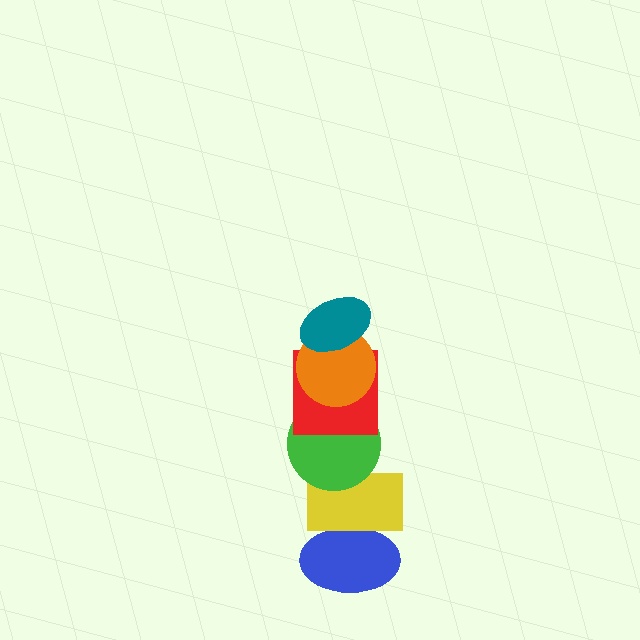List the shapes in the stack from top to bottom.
From top to bottom: the teal ellipse, the orange circle, the red square, the green circle, the yellow rectangle, the blue ellipse.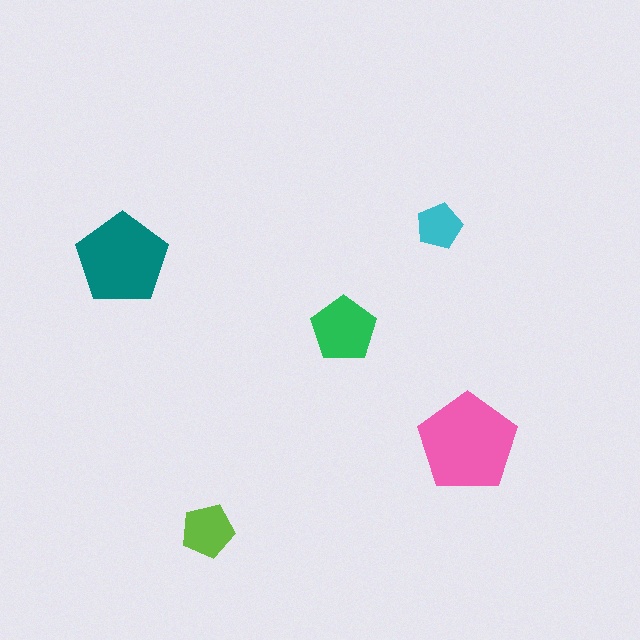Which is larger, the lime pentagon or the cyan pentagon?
The lime one.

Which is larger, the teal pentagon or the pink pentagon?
The pink one.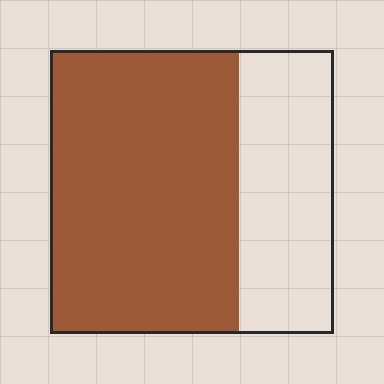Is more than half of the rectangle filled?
Yes.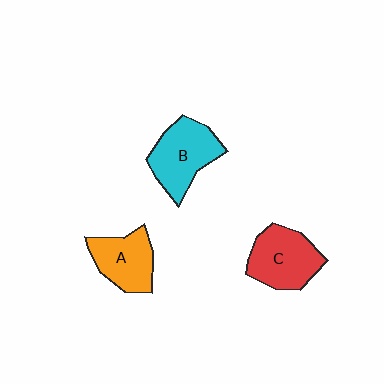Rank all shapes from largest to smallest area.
From largest to smallest: B (cyan), C (red), A (orange).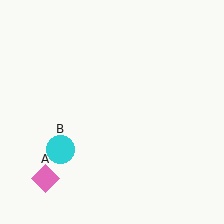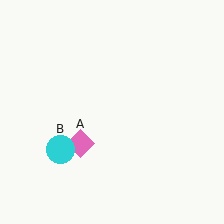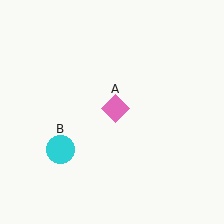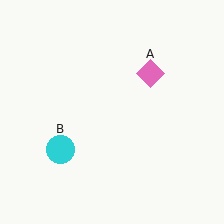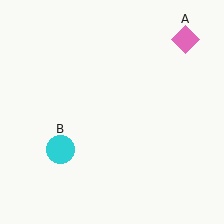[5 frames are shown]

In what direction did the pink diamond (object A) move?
The pink diamond (object A) moved up and to the right.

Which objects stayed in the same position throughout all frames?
Cyan circle (object B) remained stationary.